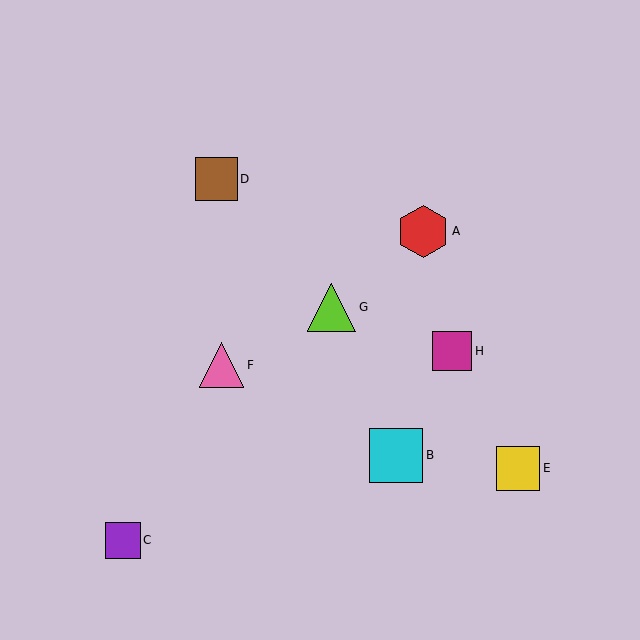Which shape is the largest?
The cyan square (labeled B) is the largest.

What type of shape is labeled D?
Shape D is a brown square.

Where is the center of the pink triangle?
The center of the pink triangle is at (222, 365).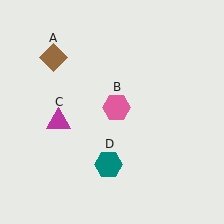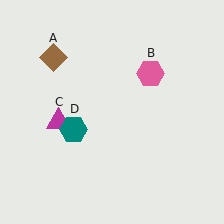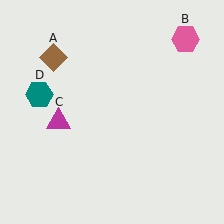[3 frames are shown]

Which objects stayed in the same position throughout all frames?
Brown diamond (object A) and magenta triangle (object C) remained stationary.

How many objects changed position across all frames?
2 objects changed position: pink hexagon (object B), teal hexagon (object D).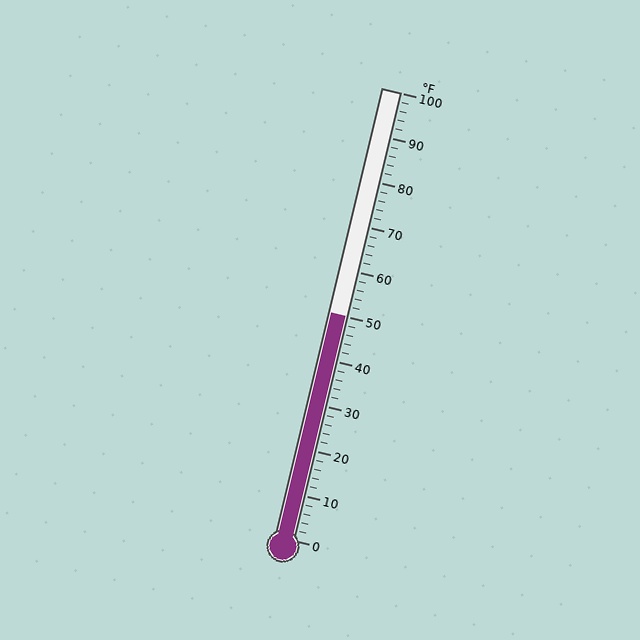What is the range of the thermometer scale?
The thermometer scale ranges from 0°F to 100°F.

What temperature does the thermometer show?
The thermometer shows approximately 50°F.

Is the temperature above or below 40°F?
The temperature is above 40°F.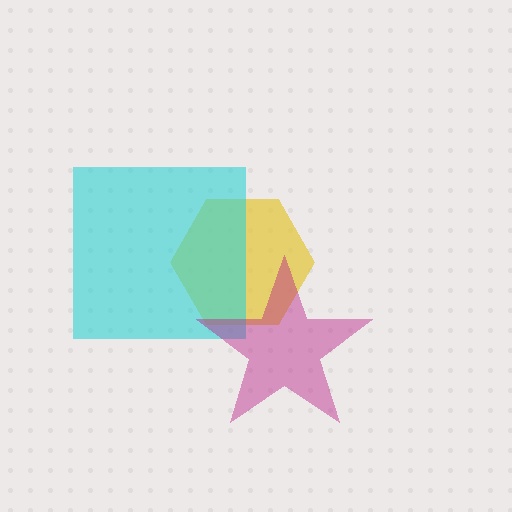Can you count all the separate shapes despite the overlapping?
Yes, there are 3 separate shapes.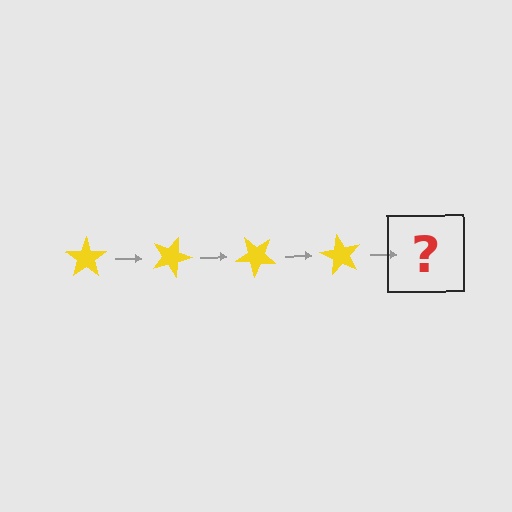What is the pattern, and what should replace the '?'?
The pattern is that the star rotates 20 degrees each step. The '?' should be a yellow star rotated 80 degrees.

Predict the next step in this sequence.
The next step is a yellow star rotated 80 degrees.